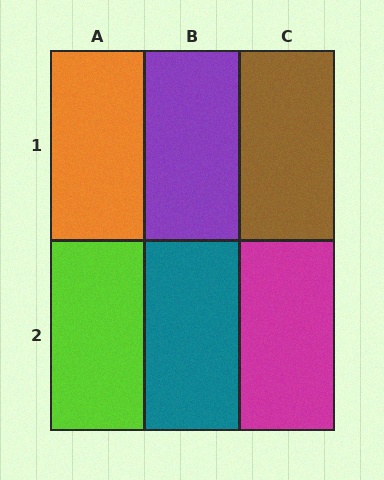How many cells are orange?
1 cell is orange.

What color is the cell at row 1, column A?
Orange.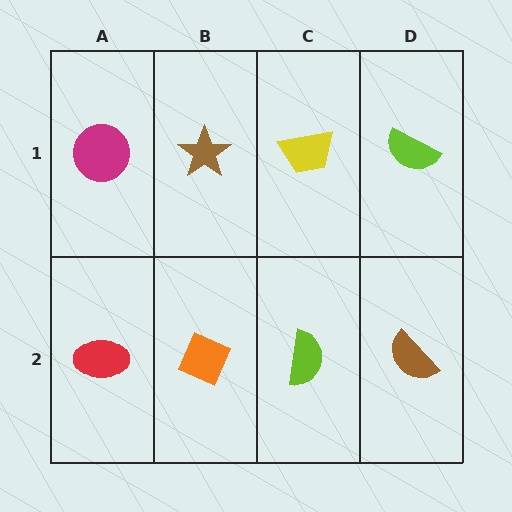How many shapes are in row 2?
4 shapes.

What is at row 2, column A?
A red ellipse.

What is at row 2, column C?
A lime semicircle.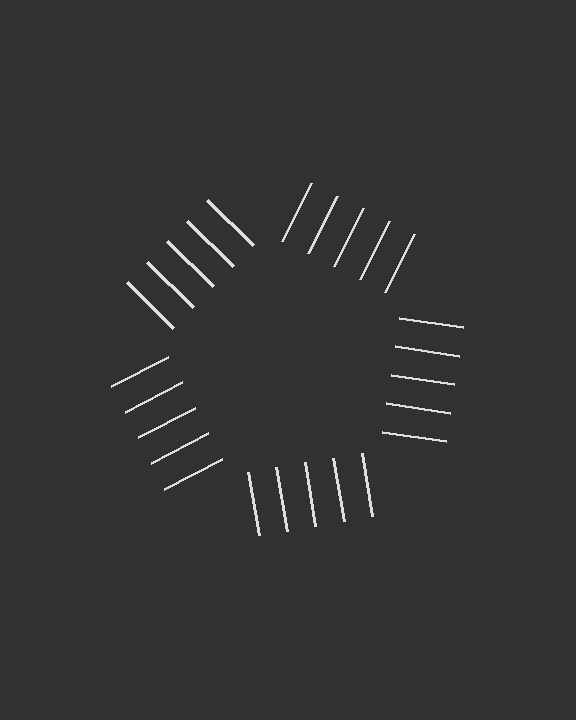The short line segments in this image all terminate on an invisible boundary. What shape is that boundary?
An illusory pentagon — the line segments terminate on its edges but no continuous stroke is drawn.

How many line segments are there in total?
25 — 5 along each of the 5 edges.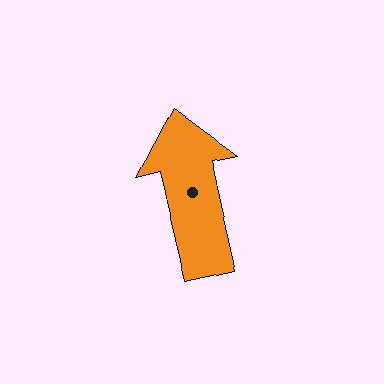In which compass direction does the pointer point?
North.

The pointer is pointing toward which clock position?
Roughly 12 o'clock.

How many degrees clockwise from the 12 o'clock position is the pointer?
Approximately 347 degrees.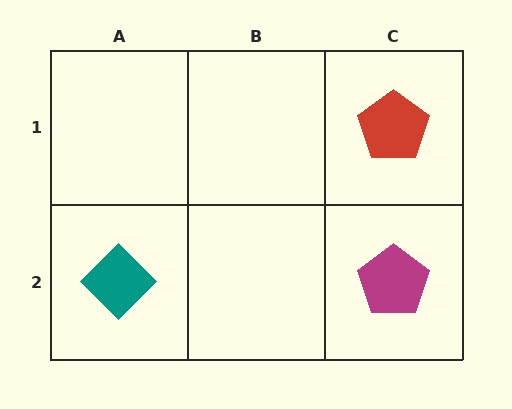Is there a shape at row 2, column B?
No, that cell is empty.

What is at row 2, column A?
A teal diamond.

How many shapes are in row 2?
2 shapes.